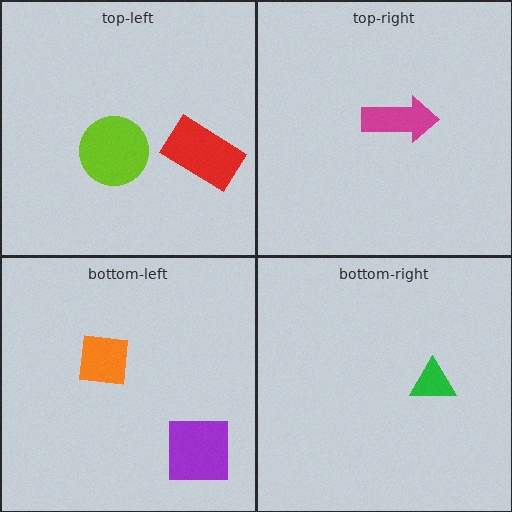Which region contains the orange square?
The bottom-left region.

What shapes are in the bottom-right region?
The green triangle.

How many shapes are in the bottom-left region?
2.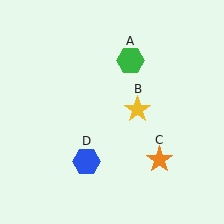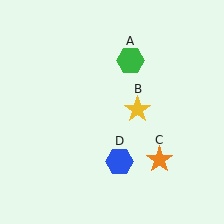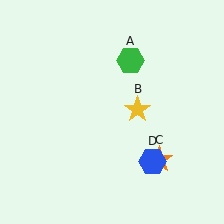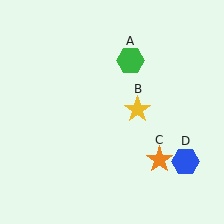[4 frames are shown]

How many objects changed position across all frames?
1 object changed position: blue hexagon (object D).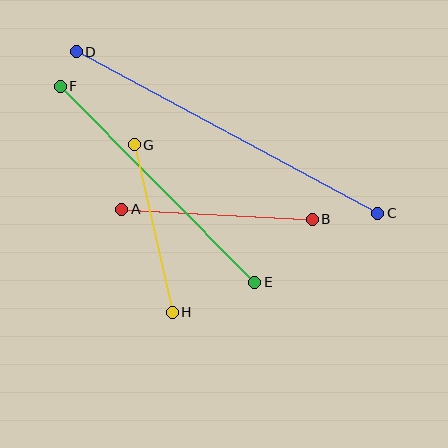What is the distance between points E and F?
The distance is approximately 276 pixels.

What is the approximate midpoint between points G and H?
The midpoint is at approximately (153, 229) pixels.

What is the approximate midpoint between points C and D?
The midpoint is at approximately (227, 133) pixels.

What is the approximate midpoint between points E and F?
The midpoint is at approximately (158, 184) pixels.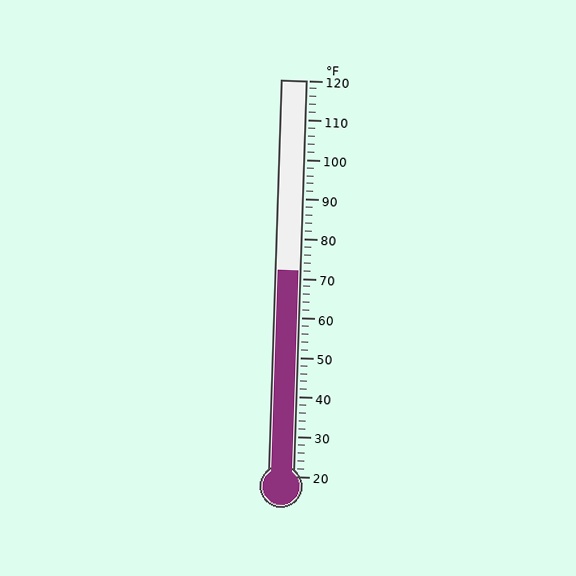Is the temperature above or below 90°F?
The temperature is below 90°F.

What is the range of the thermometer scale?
The thermometer scale ranges from 20°F to 120°F.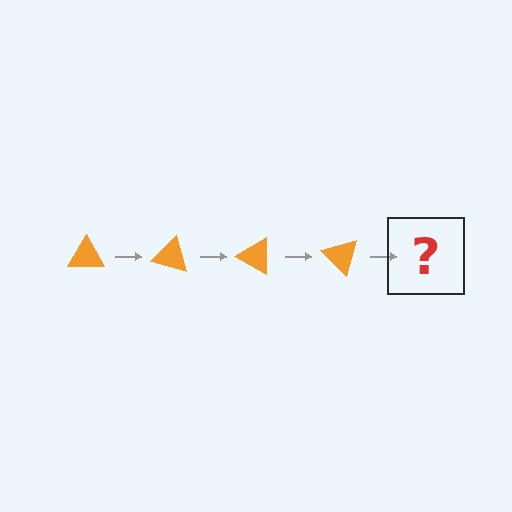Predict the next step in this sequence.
The next step is an orange triangle rotated 60 degrees.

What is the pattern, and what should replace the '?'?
The pattern is that the triangle rotates 15 degrees each step. The '?' should be an orange triangle rotated 60 degrees.